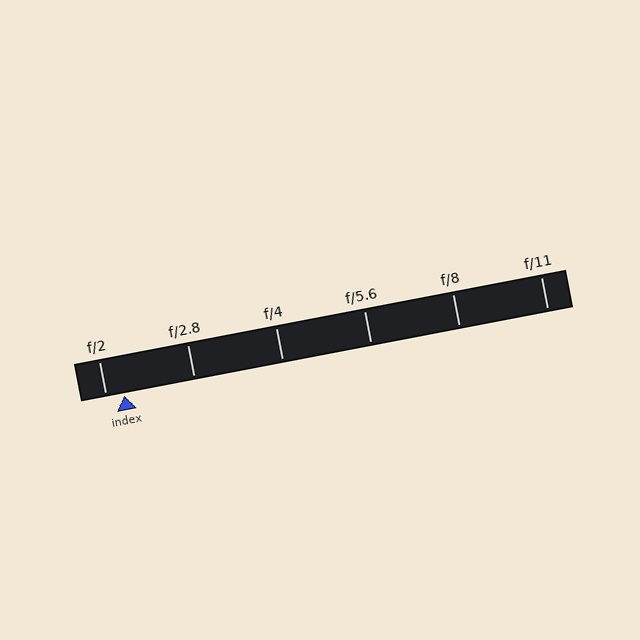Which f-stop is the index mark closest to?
The index mark is closest to f/2.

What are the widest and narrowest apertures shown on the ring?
The widest aperture shown is f/2 and the narrowest is f/11.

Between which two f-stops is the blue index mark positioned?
The index mark is between f/2 and f/2.8.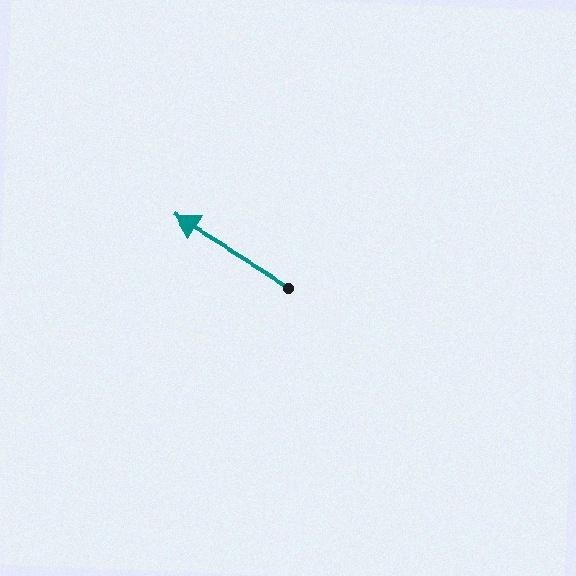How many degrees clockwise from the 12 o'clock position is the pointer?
Approximately 301 degrees.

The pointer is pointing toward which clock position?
Roughly 10 o'clock.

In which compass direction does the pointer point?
Northwest.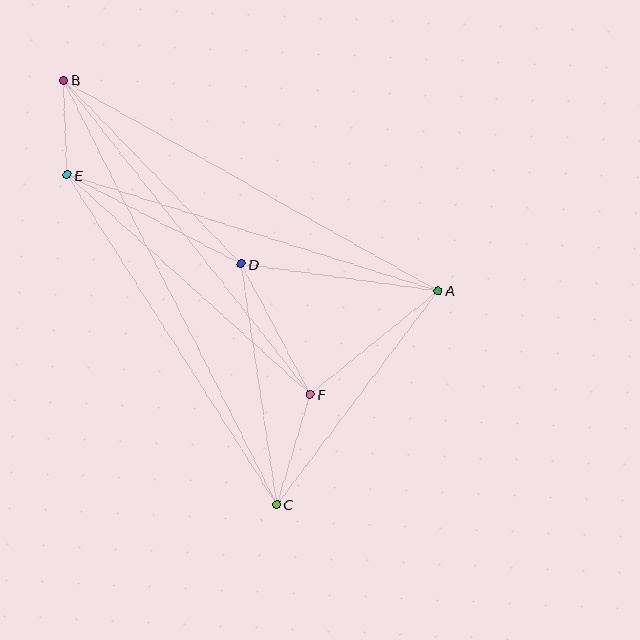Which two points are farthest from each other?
Points B and C are farthest from each other.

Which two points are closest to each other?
Points B and E are closest to each other.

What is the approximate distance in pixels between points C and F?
The distance between C and F is approximately 115 pixels.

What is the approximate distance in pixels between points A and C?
The distance between A and C is approximately 268 pixels.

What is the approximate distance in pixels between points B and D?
The distance between B and D is approximately 256 pixels.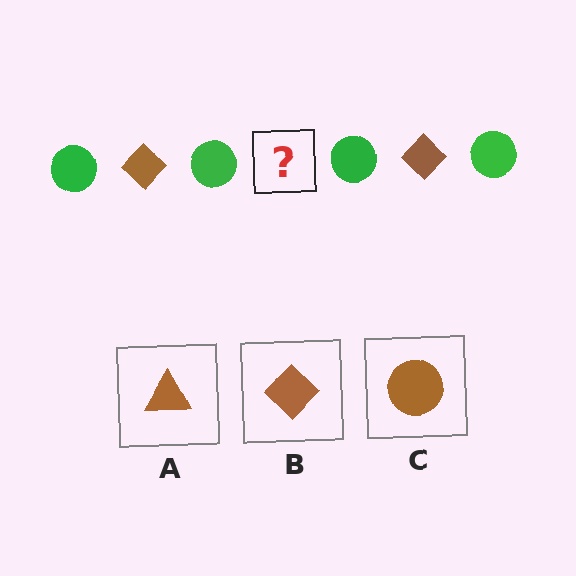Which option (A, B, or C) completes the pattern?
B.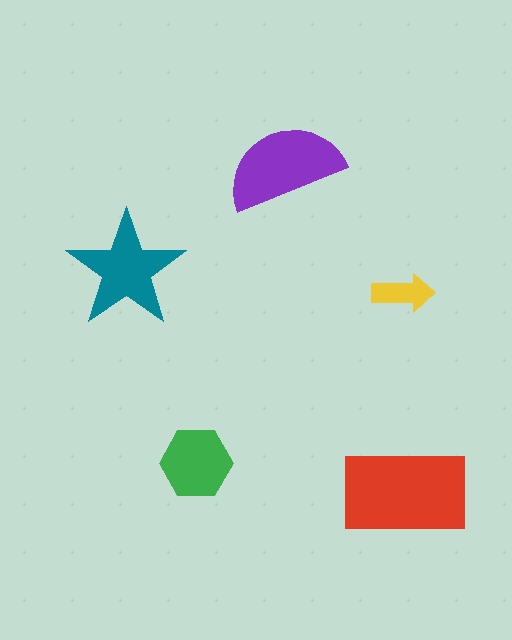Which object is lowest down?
The red rectangle is bottommost.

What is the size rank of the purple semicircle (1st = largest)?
2nd.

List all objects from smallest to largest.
The yellow arrow, the green hexagon, the teal star, the purple semicircle, the red rectangle.